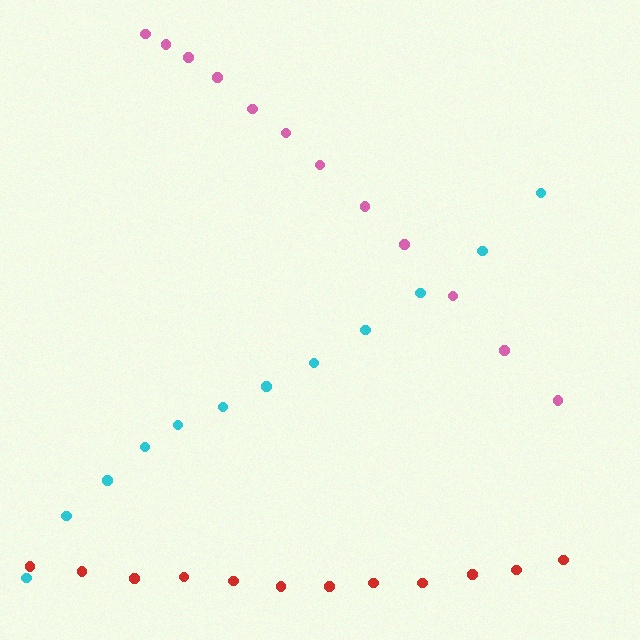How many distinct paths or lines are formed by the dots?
There are 3 distinct paths.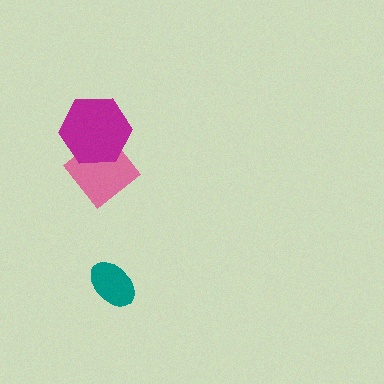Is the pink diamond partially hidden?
Yes, it is partially covered by another shape.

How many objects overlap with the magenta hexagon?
1 object overlaps with the magenta hexagon.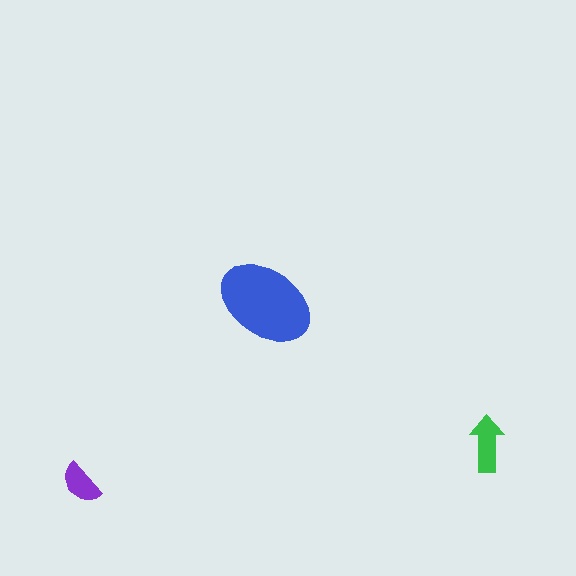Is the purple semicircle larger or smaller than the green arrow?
Smaller.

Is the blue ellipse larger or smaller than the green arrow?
Larger.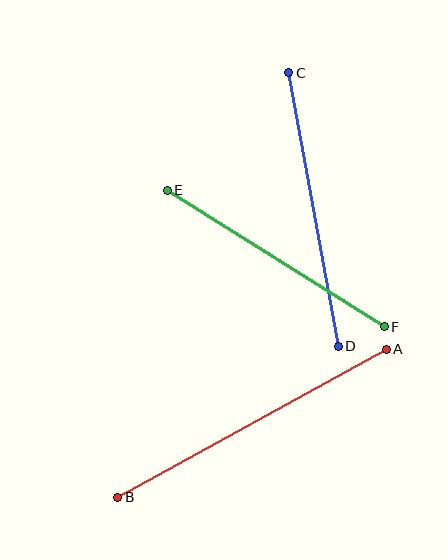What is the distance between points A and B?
The distance is approximately 306 pixels.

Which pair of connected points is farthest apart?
Points A and B are farthest apart.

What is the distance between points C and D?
The distance is approximately 278 pixels.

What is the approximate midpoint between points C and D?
The midpoint is at approximately (313, 209) pixels.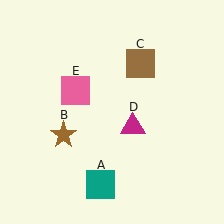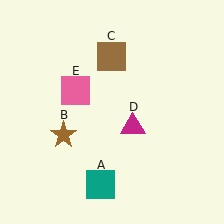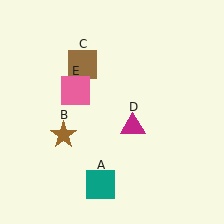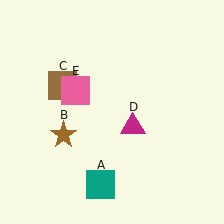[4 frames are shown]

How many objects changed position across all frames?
1 object changed position: brown square (object C).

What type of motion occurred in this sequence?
The brown square (object C) rotated counterclockwise around the center of the scene.